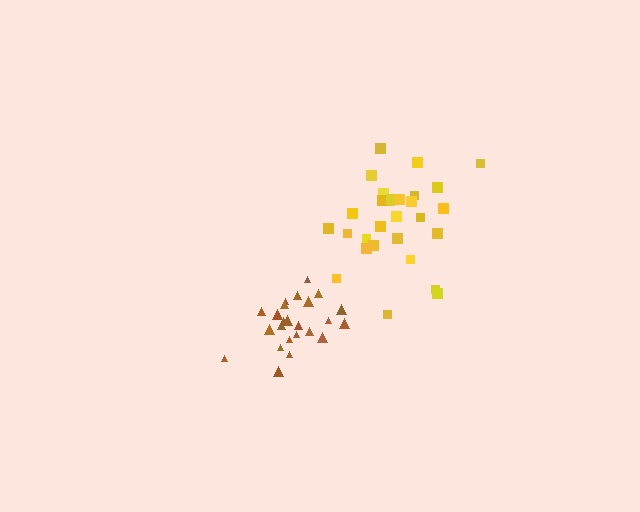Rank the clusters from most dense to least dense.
brown, yellow.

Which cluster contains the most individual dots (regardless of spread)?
Yellow (29).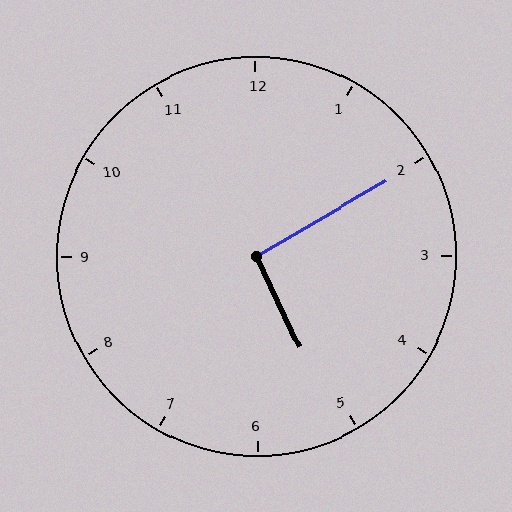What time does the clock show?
5:10.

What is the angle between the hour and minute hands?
Approximately 95 degrees.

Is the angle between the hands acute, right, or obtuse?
It is right.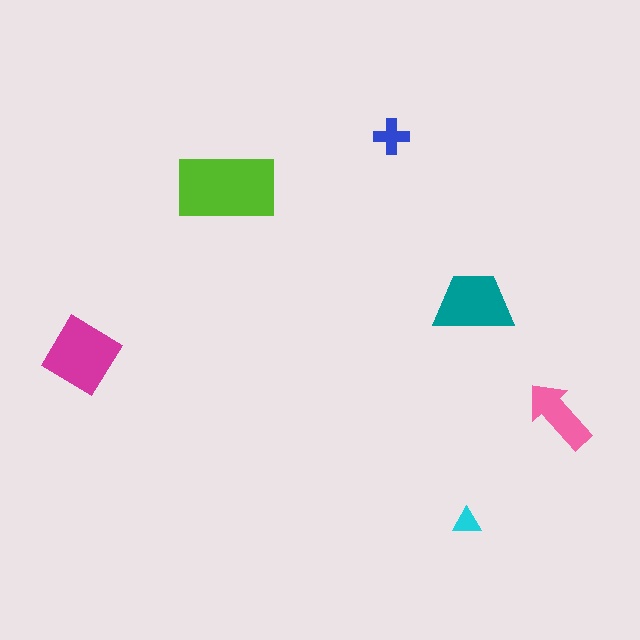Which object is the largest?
The lime rectangle.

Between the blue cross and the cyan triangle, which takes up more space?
The blue cross.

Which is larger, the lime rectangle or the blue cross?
The lime rectangle.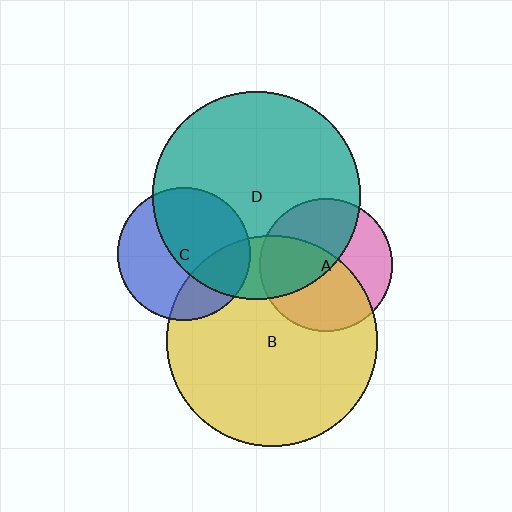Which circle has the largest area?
Circle B (yellow).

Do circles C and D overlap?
Yes.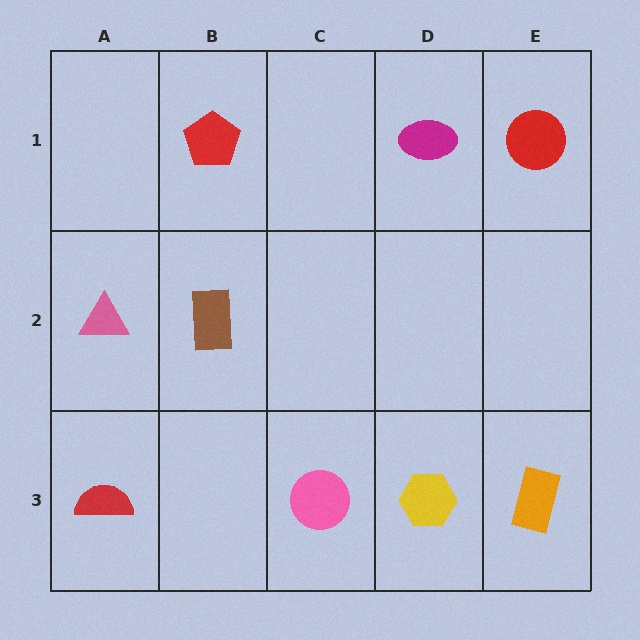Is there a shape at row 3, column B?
No, that cell is empty.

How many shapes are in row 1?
3 shapes.